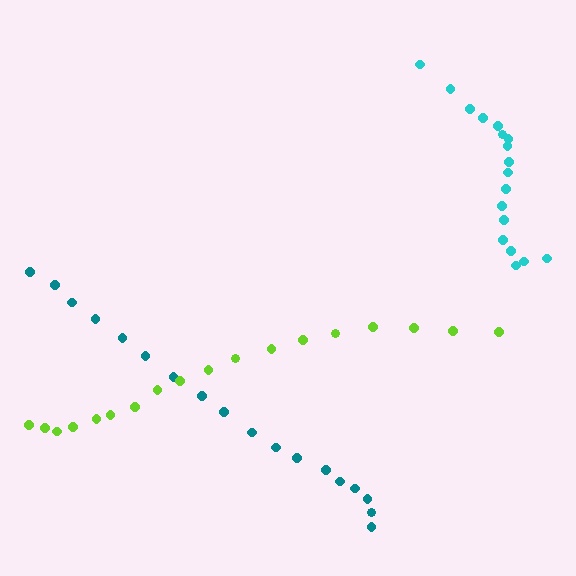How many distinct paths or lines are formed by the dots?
There are 3 distinct paths.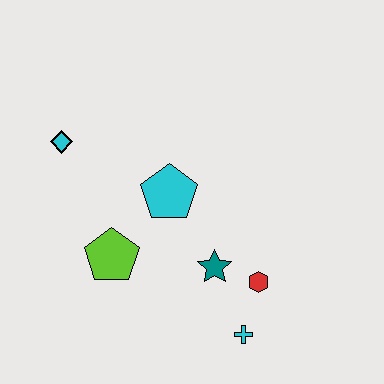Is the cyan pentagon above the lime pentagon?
Yes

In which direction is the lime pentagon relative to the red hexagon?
The lime pentagon is to the left of the red hexagon.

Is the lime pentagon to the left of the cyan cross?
Yes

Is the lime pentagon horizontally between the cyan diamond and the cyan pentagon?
Yes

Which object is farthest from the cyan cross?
The cyan diamond is farthest from the cyan cross.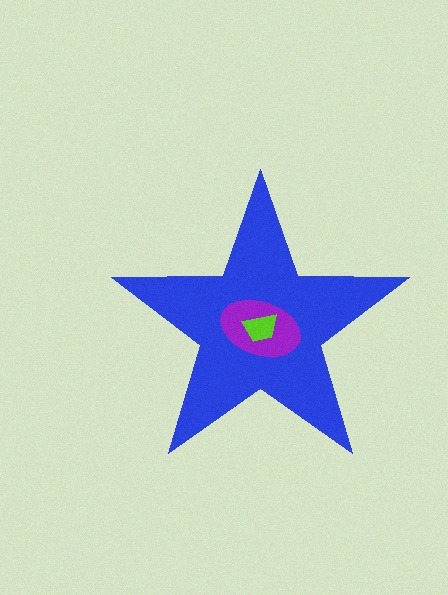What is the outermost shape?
The blue star.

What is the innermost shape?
The lime trapezoid.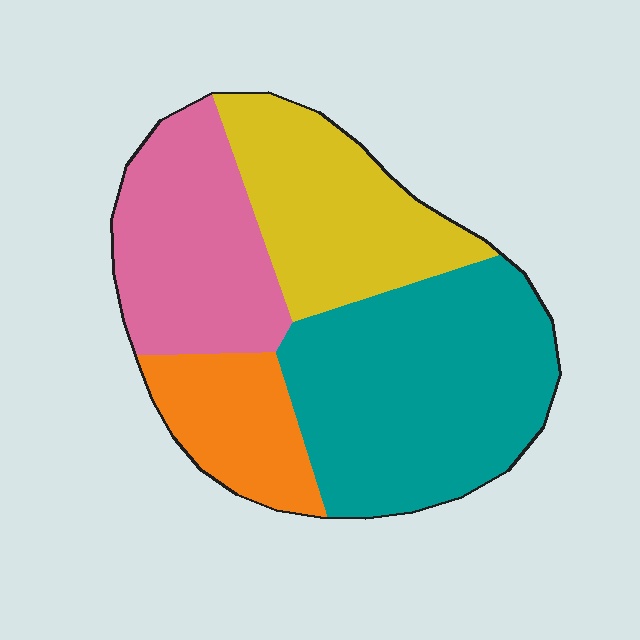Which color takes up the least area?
Orange, at roughly 15%.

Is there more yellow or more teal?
Teal.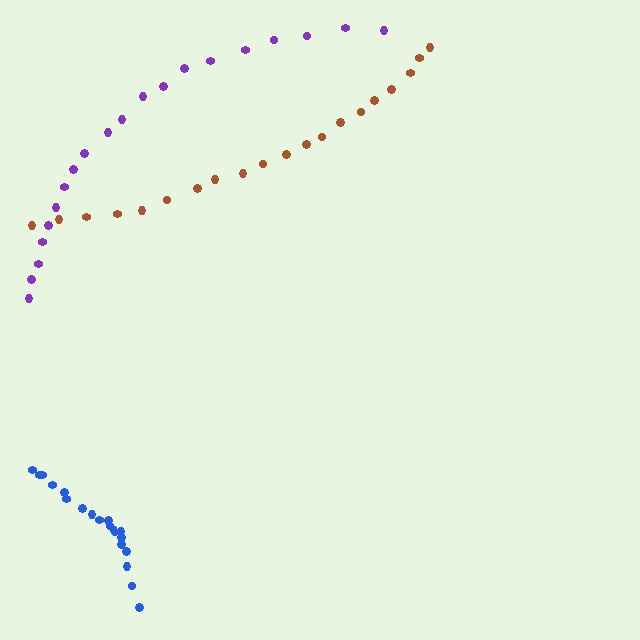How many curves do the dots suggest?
There are 3 distinct paths.